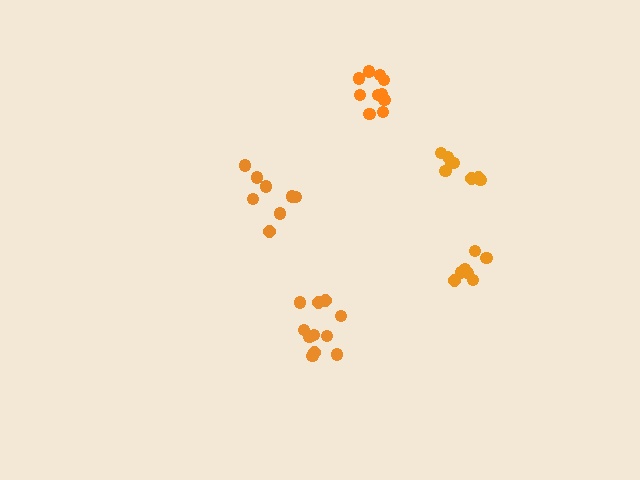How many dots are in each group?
Group 1: 7 dots, Group 2: 8 dots, Group 3: 11 dots, Group 4: 10 dots, Group 5: 8 dots (44 total).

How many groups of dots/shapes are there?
There are 5 groups.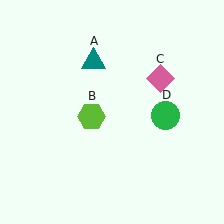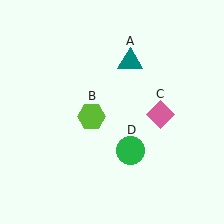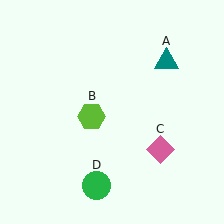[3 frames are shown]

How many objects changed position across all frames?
3 objects changed position: teal triangle (object A), pink diamond (object C), green circle (object D).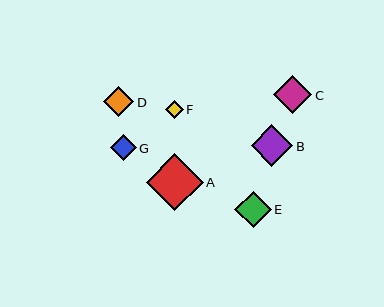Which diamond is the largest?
Diamond A is the largest with a size of approximately 57 pixels.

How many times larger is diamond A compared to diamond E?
Diamond A is approximately 1.5 times the size of diamond E.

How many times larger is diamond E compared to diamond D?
Diamond E is approximately 1.2 times the size of diamond D.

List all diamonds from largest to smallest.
From largest to smallest: A, B, C, E, D, G, F.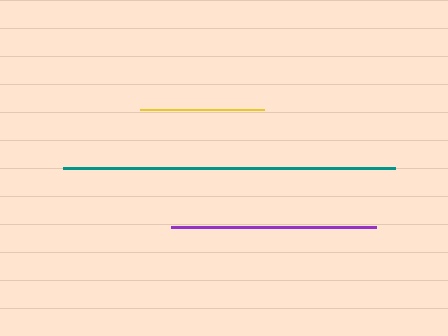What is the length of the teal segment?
The teal segment is approximately 332 pixels long.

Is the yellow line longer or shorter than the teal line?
The teal line is longer than the yellow line.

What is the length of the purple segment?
The purple segment is approximately 205 pixels long.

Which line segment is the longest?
The teal line is the longest at approximately 332 pixels.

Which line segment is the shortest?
The yellow line is the shortest at approximately 124 pixels.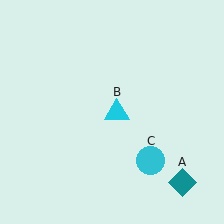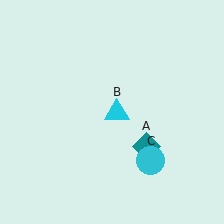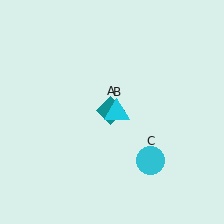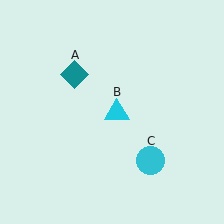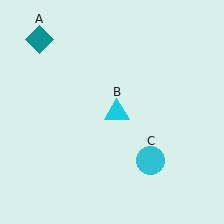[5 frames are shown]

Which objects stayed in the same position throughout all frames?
Cyan triangle (object B) and cyan circle (object C) remained stationary.